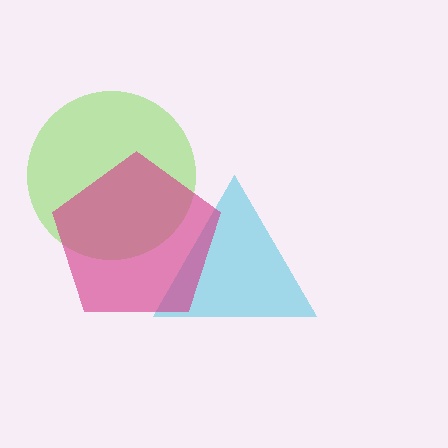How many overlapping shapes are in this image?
There are 3 overlapping shapes in the image.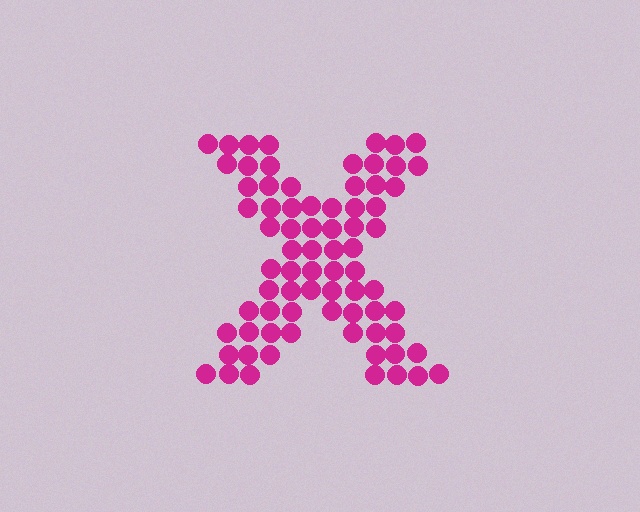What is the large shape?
The large shape is the letter X.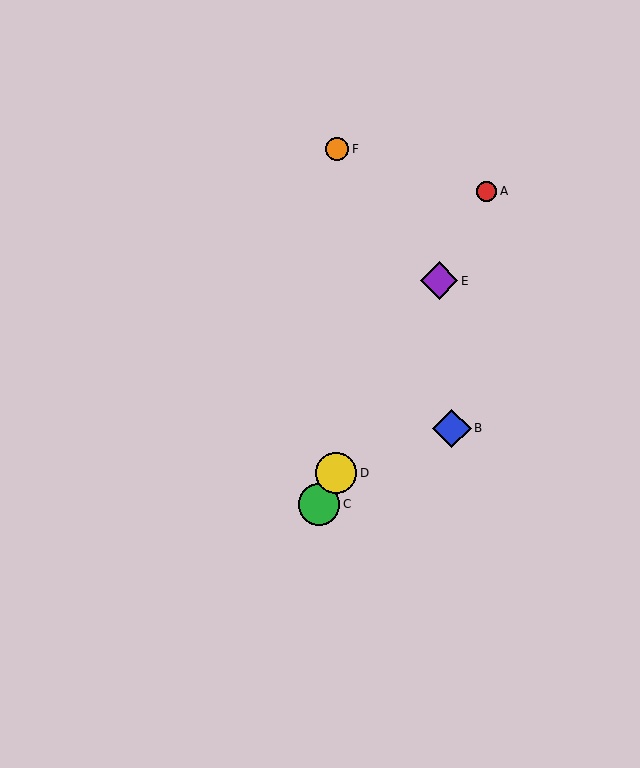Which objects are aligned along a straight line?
Objects A, C, D, E are aligned along a straight line.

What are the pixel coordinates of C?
Object C is at (319, 504).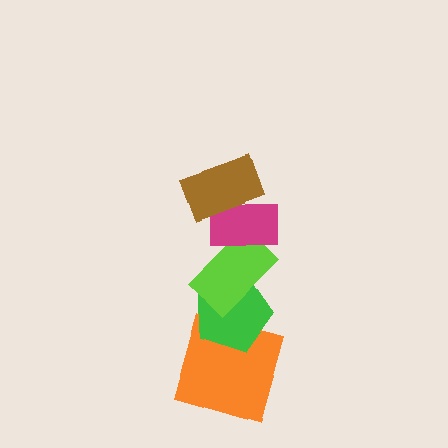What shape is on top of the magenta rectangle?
The brown rectangle is on top of the magenta rectangle.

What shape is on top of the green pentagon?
The lime rectangle is on top of the green pentagon.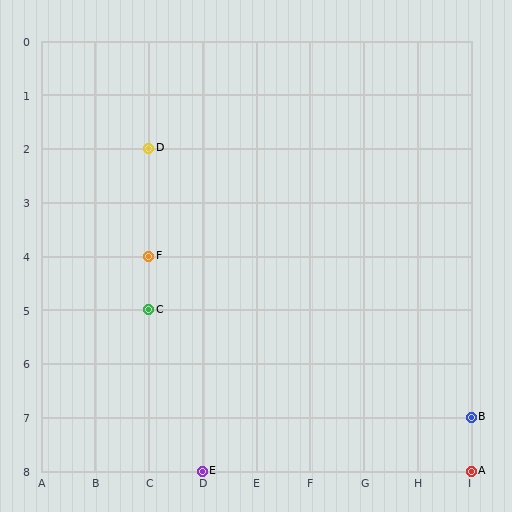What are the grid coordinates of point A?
Point A is at grid coordinates (I, 8).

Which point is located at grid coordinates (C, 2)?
Point D is at (C, 2).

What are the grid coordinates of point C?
Point C is at grid coordinates (C, 5).